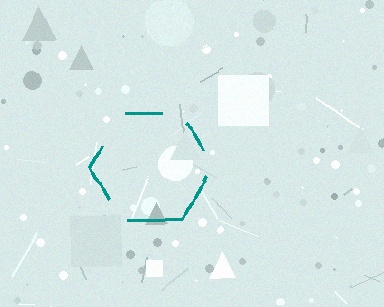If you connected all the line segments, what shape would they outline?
They would outline a hexagon.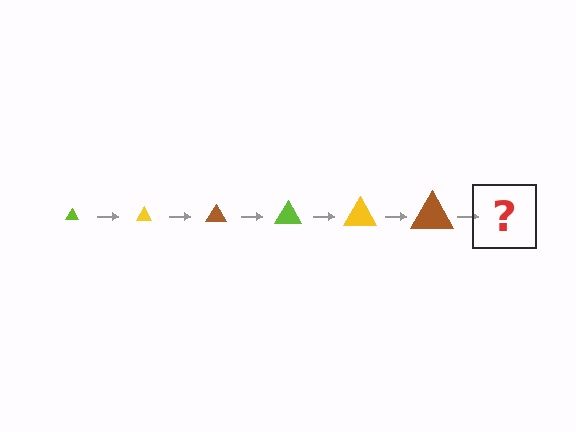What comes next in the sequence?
The next element should be a lime triangle, larger than the previous one.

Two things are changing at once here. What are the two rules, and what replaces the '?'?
The two rules are that the triangle grows larger each step and the color cycles through lime, yellow, and brown. The '?' should be a lime triangle, larger than the previous one.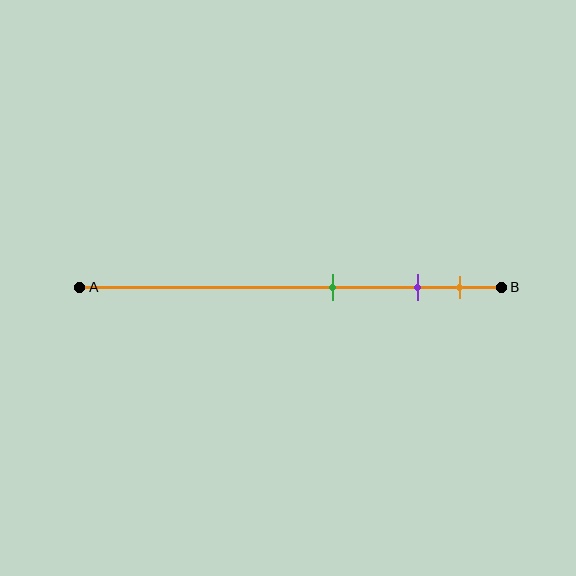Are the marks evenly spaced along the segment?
No, the marks are not evenly spaced.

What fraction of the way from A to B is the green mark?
The green mark is approximately 60% (0.6) of the way from A to B.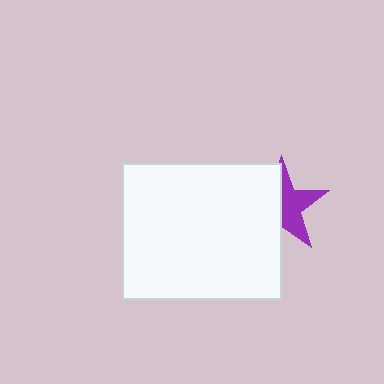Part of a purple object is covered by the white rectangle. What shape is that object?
It is a star.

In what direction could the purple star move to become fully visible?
The purple star could move right. That would shift it out from behind the white rectangle entirely.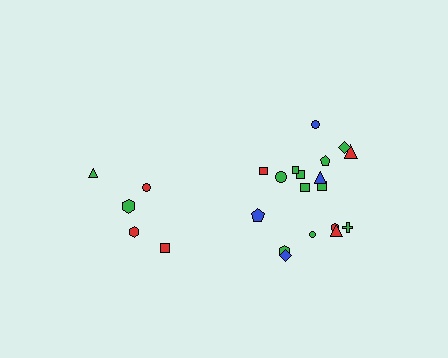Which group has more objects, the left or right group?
The right group.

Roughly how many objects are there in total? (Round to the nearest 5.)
Roughly 25 objects in total.